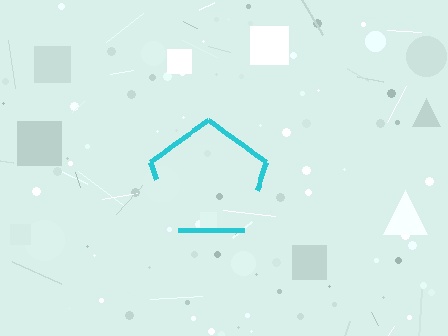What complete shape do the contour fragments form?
The contour fragments form a pentagon.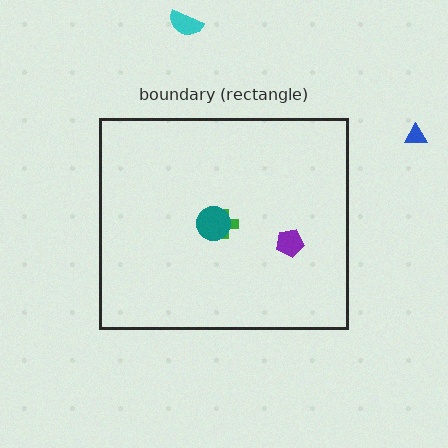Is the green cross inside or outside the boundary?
Inside.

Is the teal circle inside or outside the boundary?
Inside.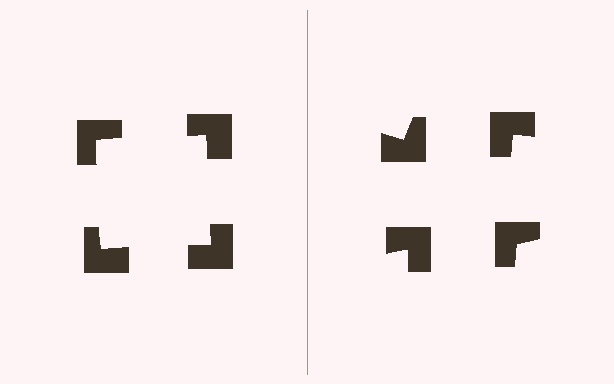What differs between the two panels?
The notched squares are positioned identically on both sides; only the wedge orientations differ. On the left they align to a square; on the right they are misaligned.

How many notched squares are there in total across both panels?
8 — 4 on each side.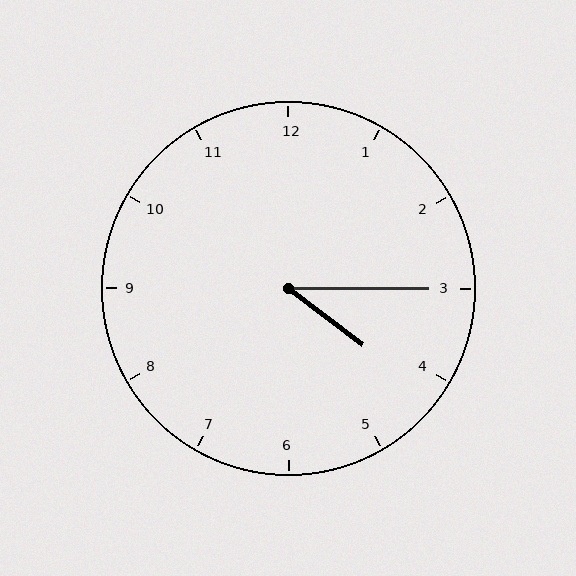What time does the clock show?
4:15.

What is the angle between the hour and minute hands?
Approximately 38 degrees.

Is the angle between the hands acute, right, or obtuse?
It is acute.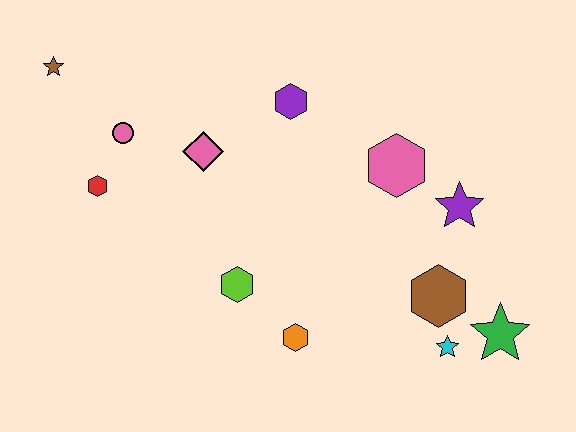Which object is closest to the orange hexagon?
The lime hexagon is closest to the orange hexagon.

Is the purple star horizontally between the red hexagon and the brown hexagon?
No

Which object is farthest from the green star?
The brown star is farthest from the green star.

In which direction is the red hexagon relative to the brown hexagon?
The red hexagon is to the left of the brown hexagon.